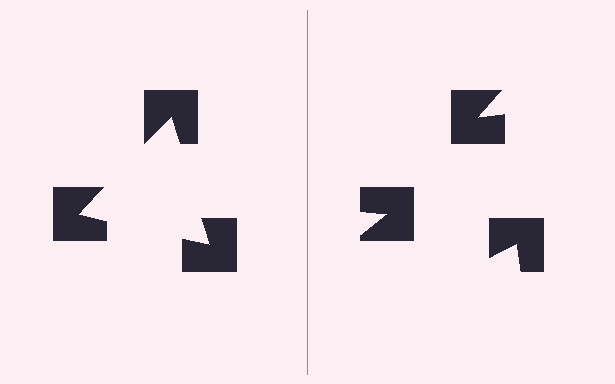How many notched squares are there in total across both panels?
6 — 3 on each side.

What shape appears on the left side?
An illusory triangle.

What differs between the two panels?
The notched squares are positioned identically on both sides; only the wedge orientations differ. On the left they align to a triangle; on the right they are misaligned.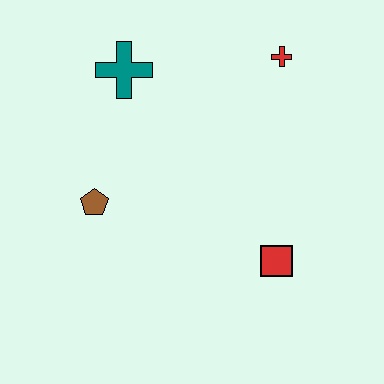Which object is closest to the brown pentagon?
The teal cross is closest to the brown pentagon.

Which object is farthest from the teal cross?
The red square is farthest from the teal cross.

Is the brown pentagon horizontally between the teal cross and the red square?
No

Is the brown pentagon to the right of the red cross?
No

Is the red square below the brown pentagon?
Yes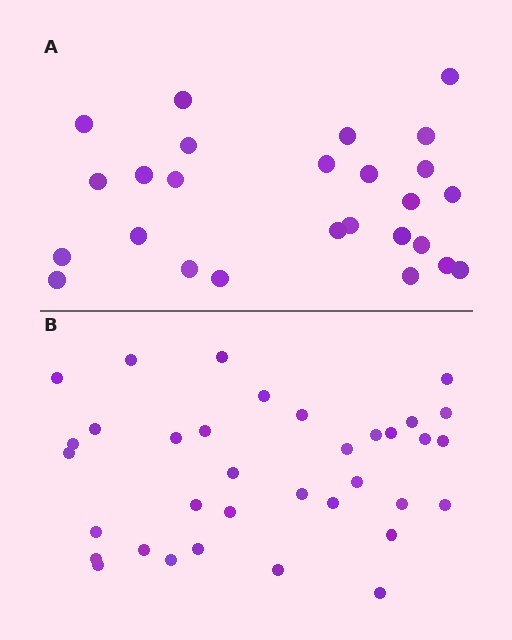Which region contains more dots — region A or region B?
Region B (the bottom region) has more dots.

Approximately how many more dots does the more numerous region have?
Region B has roughly 8 or so more dots than region A.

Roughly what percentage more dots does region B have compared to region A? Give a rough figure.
About 35% more.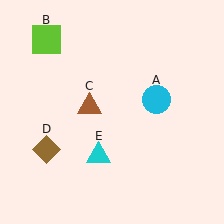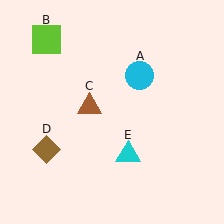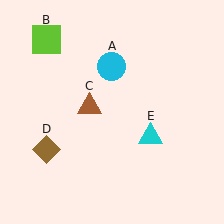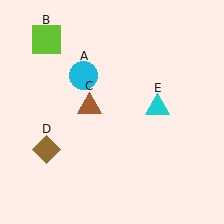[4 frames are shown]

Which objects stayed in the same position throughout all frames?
Lime square (object B) and brown triangle (object C) and brown diamond (object D) remained stationary.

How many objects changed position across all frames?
2 objects changed position: cyan circle (object A), cyan triangle (object E).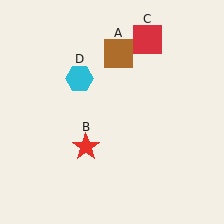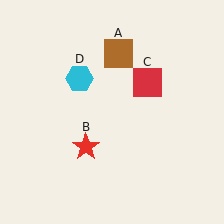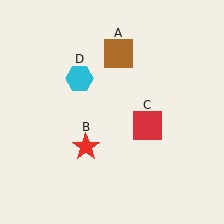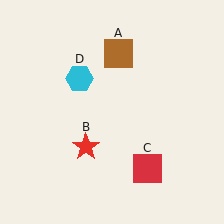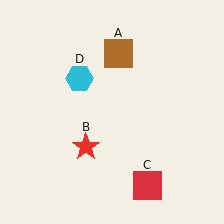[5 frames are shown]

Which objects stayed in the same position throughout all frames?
Brown square (object A) and red star (object B) and cyan hexagon (object D) remained stationary.